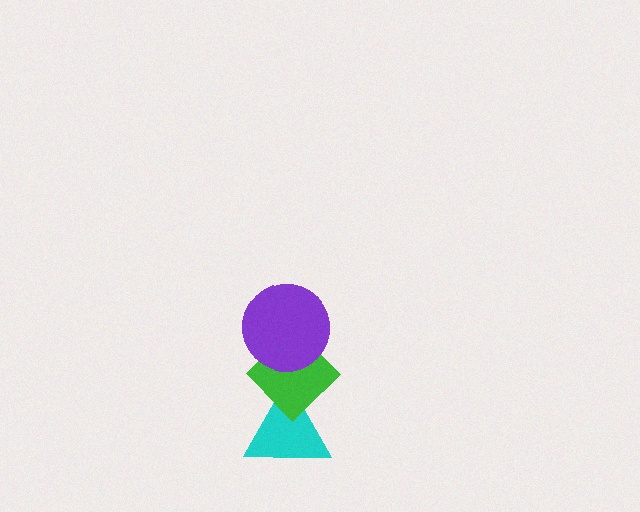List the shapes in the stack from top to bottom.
From top to bottom: the purple circle, the green diamond, the cyan triangle.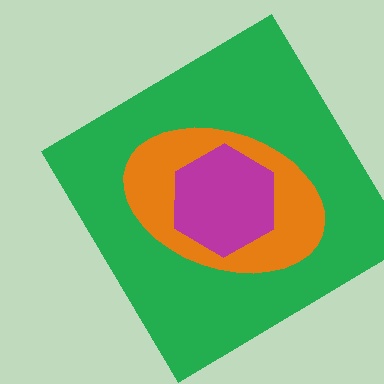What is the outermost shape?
The green diamond.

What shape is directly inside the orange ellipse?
The magenta hexagon.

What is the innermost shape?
The magenta hexagon.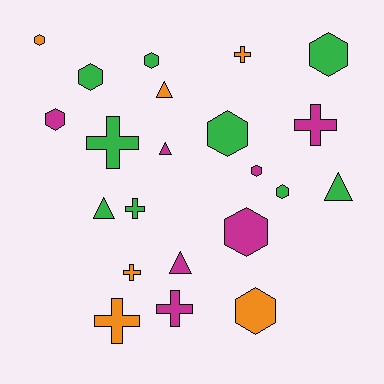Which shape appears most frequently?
Hexagon, with 10 objects.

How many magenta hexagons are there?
There are 3 magenta hexagons.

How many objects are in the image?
There are 22 objects.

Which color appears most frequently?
Green, with 9 objects.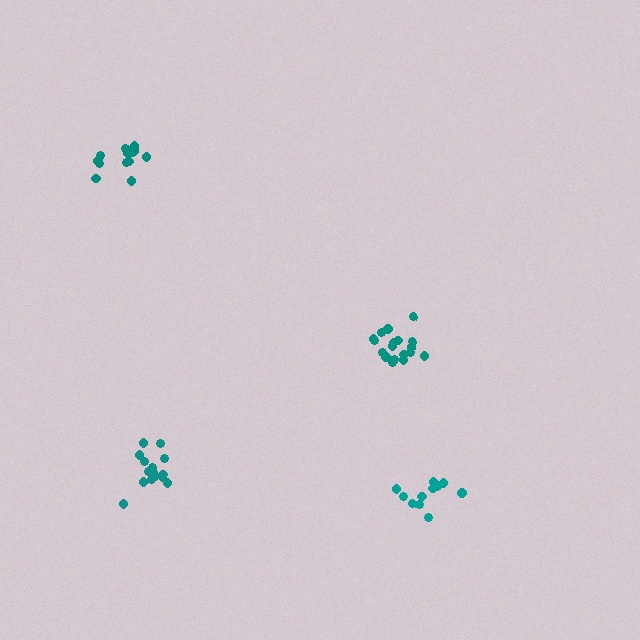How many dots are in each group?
Group 1: 15 dots, Group 2: 18 dots, Group 3: 12 dots, Group 4: 17 dots (62 total).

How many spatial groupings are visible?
There are 4 spatial groupings.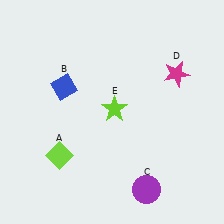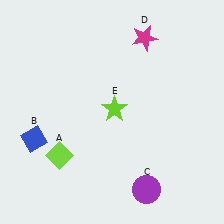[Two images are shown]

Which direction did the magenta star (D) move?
The magenta star (D) moved up.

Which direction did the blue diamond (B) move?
The blue diamond (B) moved down.